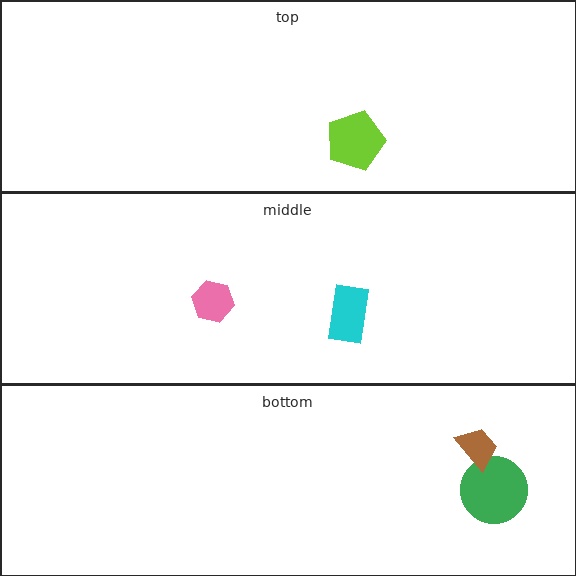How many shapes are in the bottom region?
2.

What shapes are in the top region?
The lime pentagon.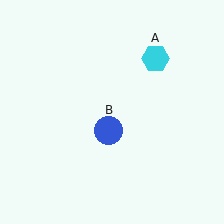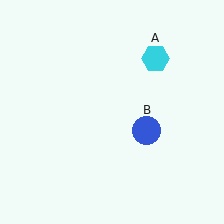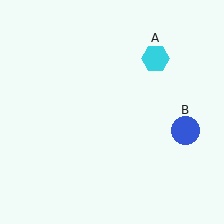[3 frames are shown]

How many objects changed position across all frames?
1 object changed position: blue circle (object B).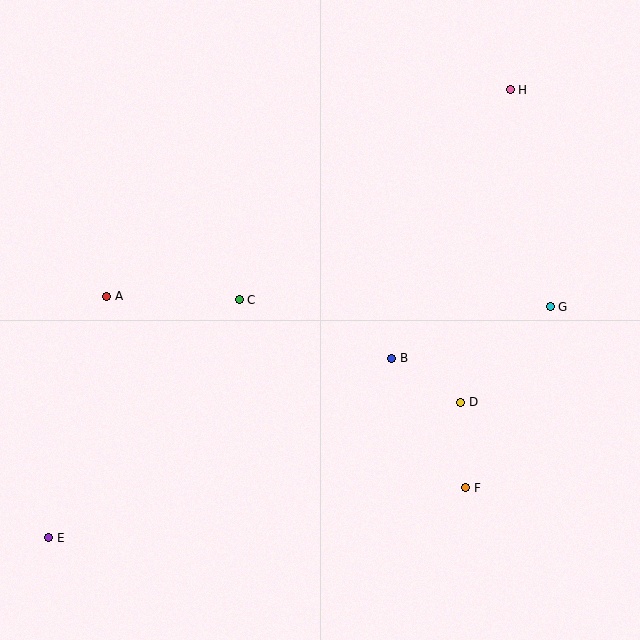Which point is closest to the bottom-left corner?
Point E is closest to the bottom-left corner.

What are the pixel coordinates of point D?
Point D is at (461, 402).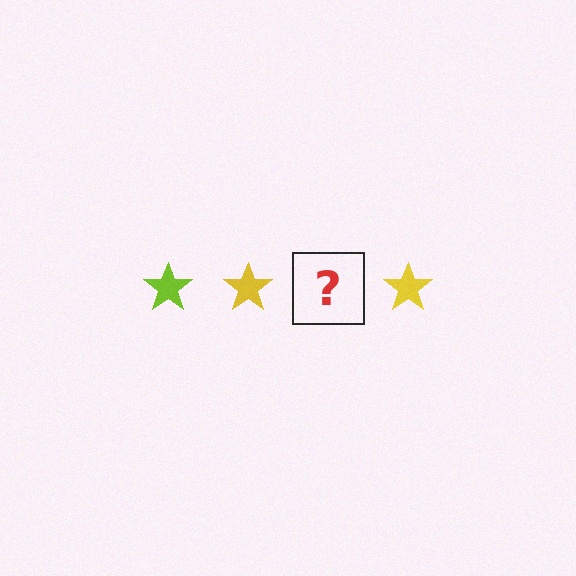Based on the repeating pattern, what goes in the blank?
The blank should be a lime star.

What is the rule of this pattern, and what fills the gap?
The rule is that the pattern cycles through lime, yellow stars. The gap should be filled with a lime star.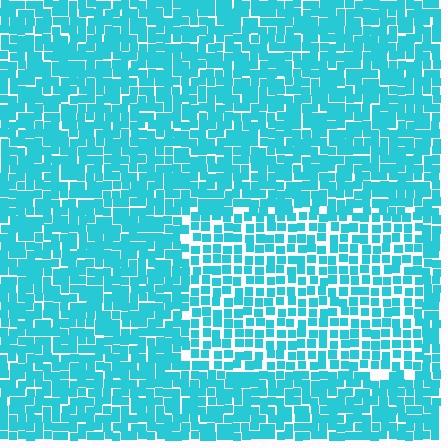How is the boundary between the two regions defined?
The boundary is defined by a change in element density (approximately 1.5x ratio). All elements are the same color, size, and shape.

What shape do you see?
I see a rectangle.